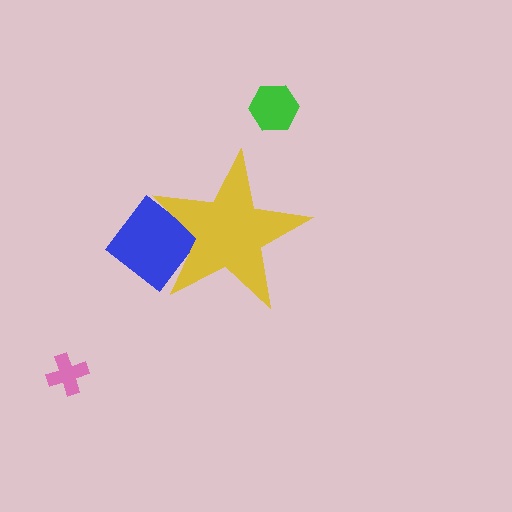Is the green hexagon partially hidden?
No, the green hexagon is fully visible.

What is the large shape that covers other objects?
A yellow star.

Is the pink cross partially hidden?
No, the pink cross is fully visible.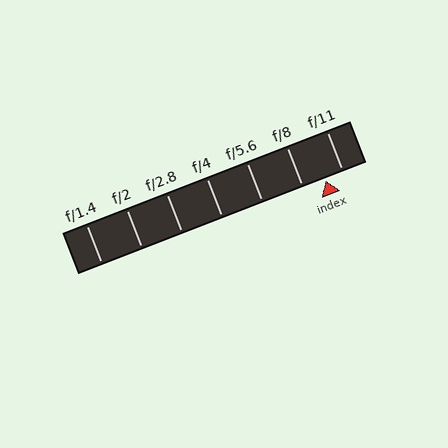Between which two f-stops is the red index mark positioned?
The index mark is between f/8 and f/11.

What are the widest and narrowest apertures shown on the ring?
The widest aperture shown is f/1.4 and the narrowest is f/11.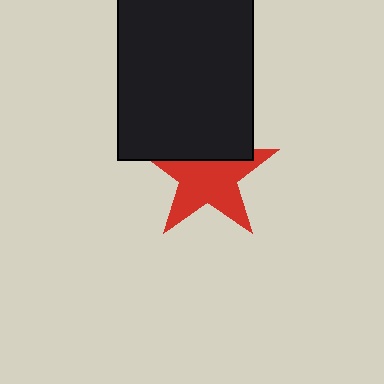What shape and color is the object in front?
The object in front is a black rectangle.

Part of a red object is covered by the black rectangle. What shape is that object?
It is a star.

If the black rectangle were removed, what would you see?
You would see the complete red star.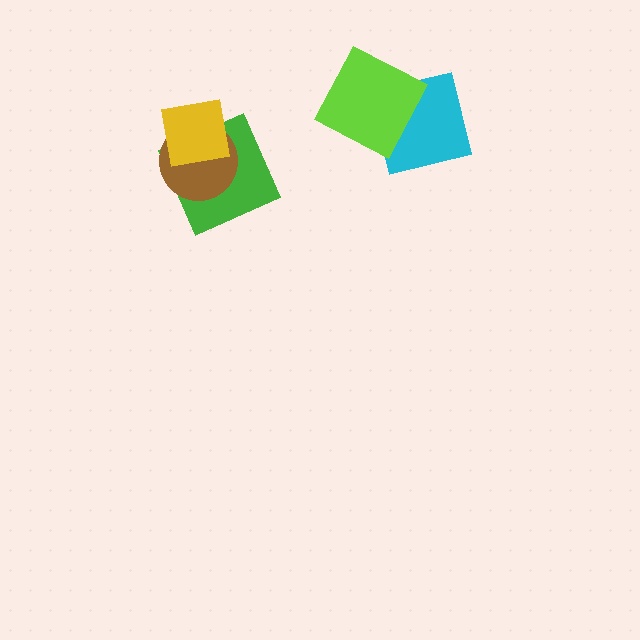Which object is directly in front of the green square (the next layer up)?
The brown circle is directly in front of the green square.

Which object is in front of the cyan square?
The lime square is in front of the cyan square.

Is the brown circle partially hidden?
Yes, it is partially covered by another shape.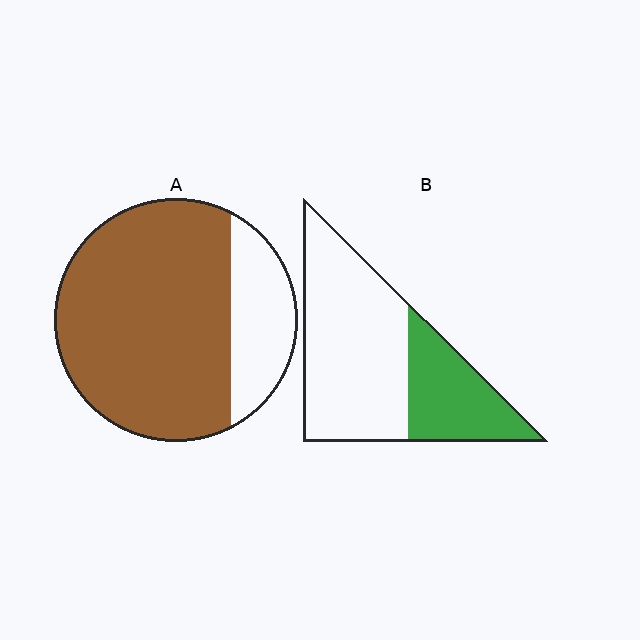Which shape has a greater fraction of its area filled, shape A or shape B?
Shape A.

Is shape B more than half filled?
No.